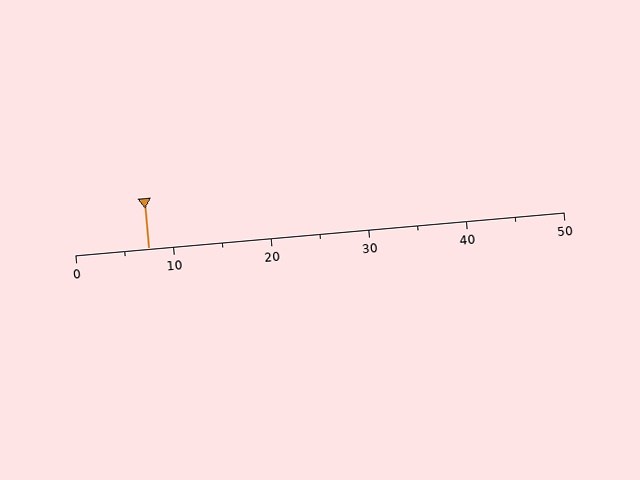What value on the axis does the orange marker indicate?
The marker indicates approximately 7.5.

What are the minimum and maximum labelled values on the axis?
The axis runs from 0 to 50.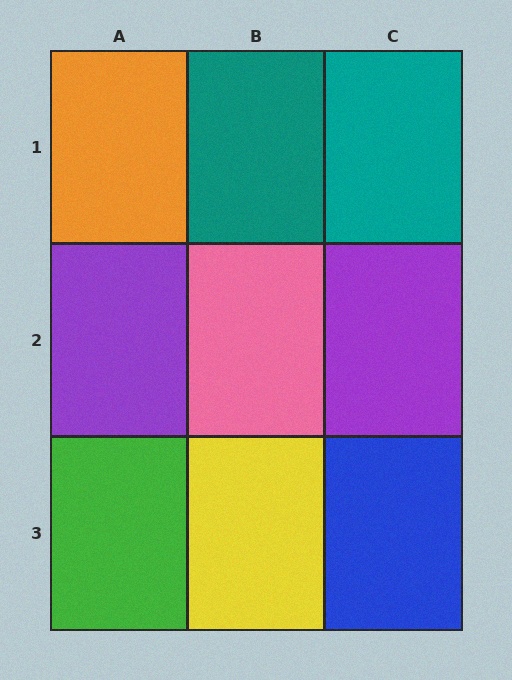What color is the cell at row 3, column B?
Yellow.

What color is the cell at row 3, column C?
Blue.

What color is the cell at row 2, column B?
Pink.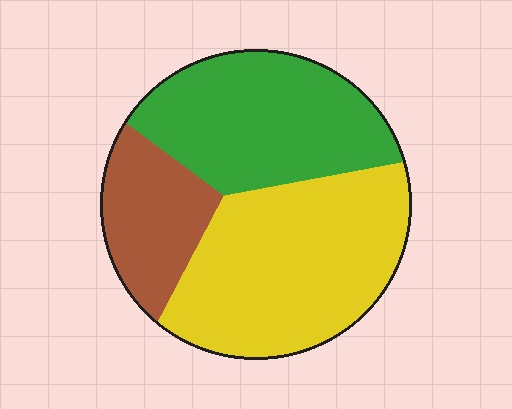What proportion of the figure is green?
Green covers about 35% of the figure.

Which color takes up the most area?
Yellow, at roughly 45%.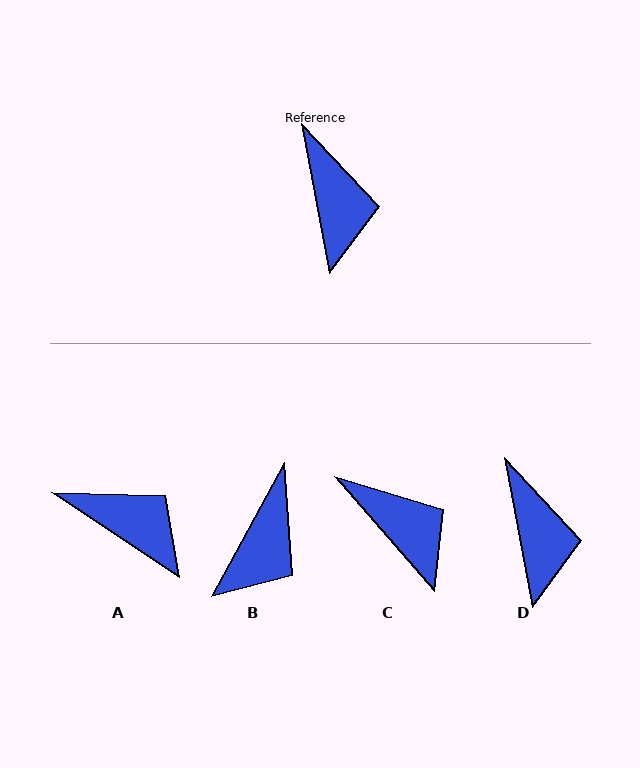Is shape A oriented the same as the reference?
No, it is off by about 46 degrees.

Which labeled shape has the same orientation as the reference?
D.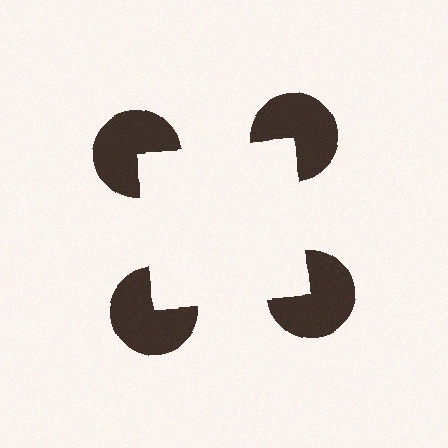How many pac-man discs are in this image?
There are 4 — one at each vertex of the illusory square.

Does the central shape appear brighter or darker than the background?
It typically appears slightly brighter than the background, even though no actual brightness change is drawn.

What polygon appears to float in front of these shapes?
An illusory square — its edges are inferred from the aligned wedge cuts in the pac-man discs, not physically drawn.